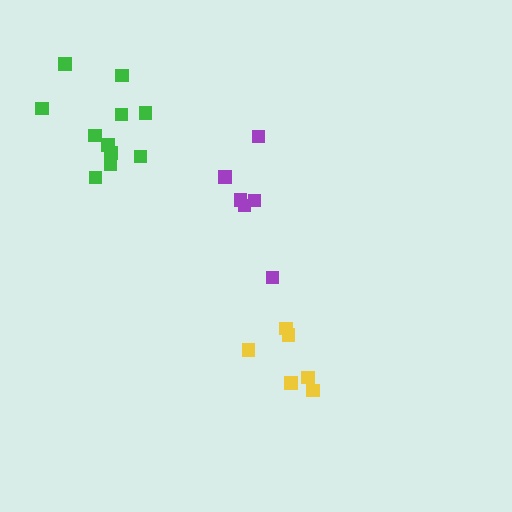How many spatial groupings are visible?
There are 3 spatial groupings.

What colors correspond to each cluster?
The clusters are colored: purple, yellow, green.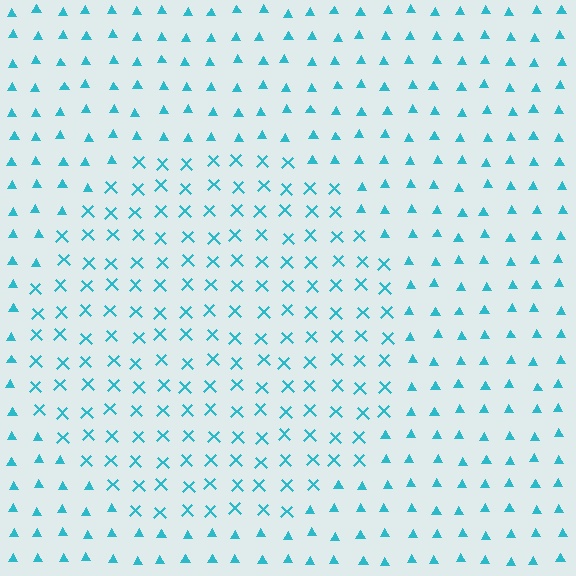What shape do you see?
I see a circle.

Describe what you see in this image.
The image is filled with small cyan elements arranged in a uniform grid. A circle-shaped region contains X marks, while the surrounding area contains triangles. The boundary is defined purely by the change in element shape.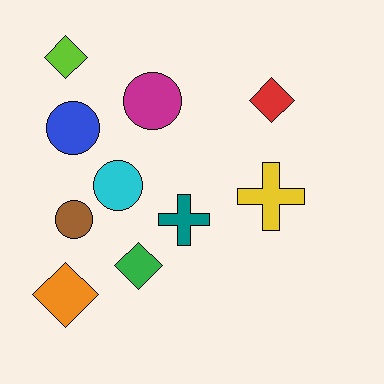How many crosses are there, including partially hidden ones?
There are 2 crosses.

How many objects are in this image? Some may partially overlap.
There are 10 objects.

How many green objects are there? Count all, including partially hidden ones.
There is 1 green object.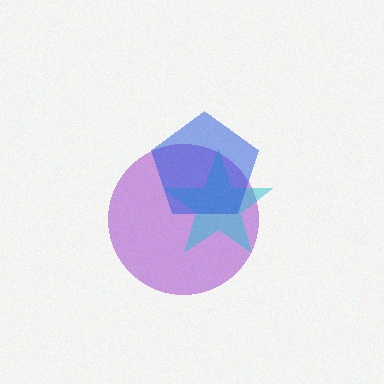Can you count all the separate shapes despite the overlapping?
Yes, there are 3 separate shapes.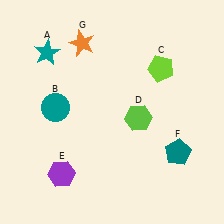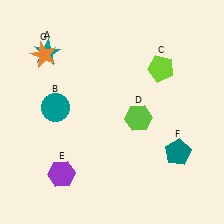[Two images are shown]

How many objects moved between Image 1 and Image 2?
1 object moved between the two images.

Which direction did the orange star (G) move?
The orange star (G) moved left.